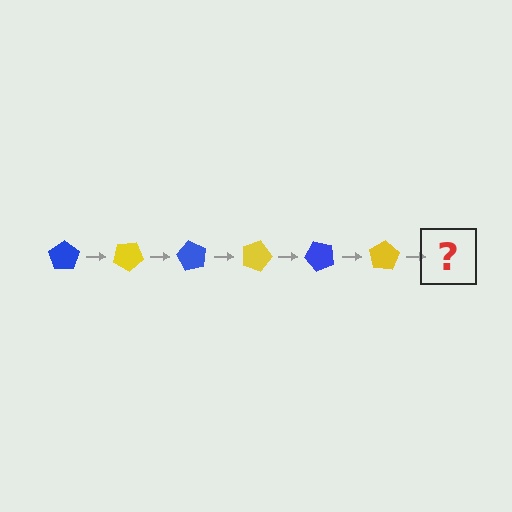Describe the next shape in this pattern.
It should be a blue pentagon, rotated 180 degrees from the start.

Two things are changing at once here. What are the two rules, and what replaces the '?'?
The two rules are that it rotates 30 degrees each step and the color cycles through blue and yellow. The '?' should be a blue pentagon, rotated 180 degrees from the start.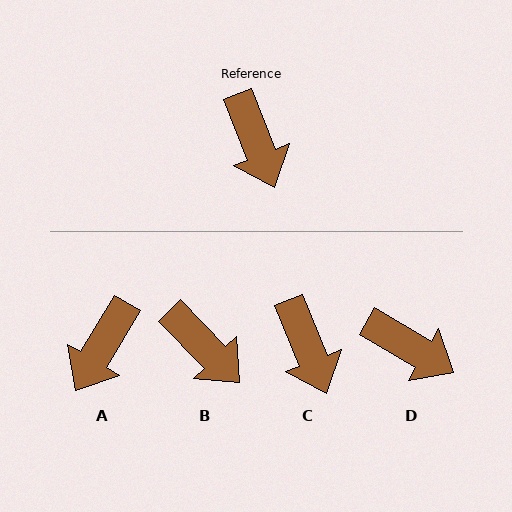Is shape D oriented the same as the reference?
No, it is off by about 38 degrees.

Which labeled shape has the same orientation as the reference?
C.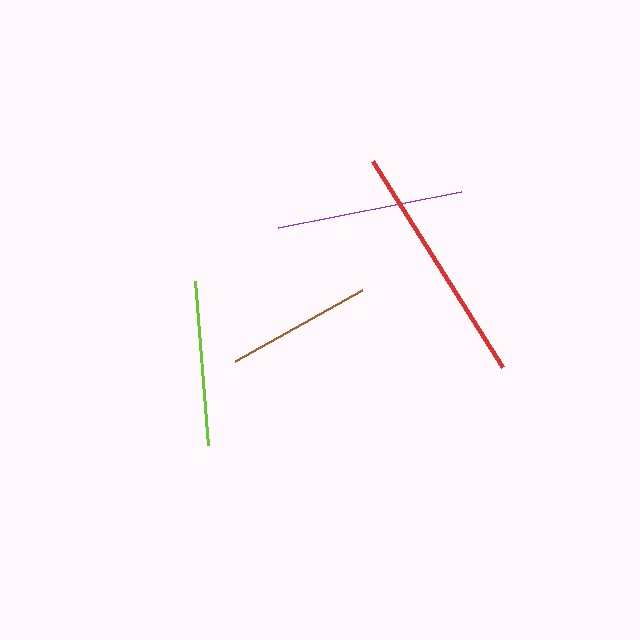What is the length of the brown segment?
The brown segment is approximately 145 pixels long.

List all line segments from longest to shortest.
From longest to shortest: red, purple, lime, brown.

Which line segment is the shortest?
The brown line is the shortest at approximately 145 pixels.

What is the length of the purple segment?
The purple segment is approximately 186 pixels long.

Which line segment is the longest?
The red line is the longest at approximately 244 pixels.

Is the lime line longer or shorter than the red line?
The red line is longer than the lime line.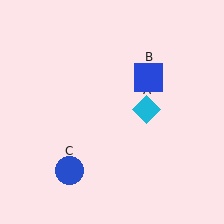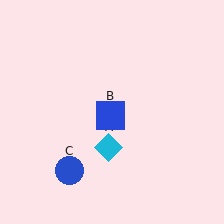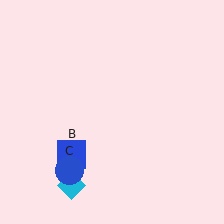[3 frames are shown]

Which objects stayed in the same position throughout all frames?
Blue circle (object C) remained stationary.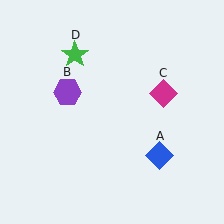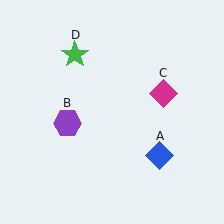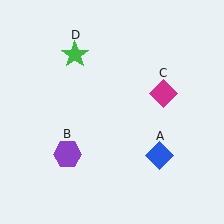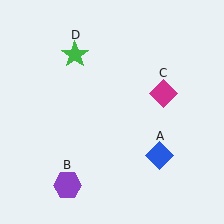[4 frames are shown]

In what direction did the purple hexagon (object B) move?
The purple hexagon (object B) moved down.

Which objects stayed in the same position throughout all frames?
Blue diamond (object A) and magenta diamond (object C) and green star (object D) remained stationary.